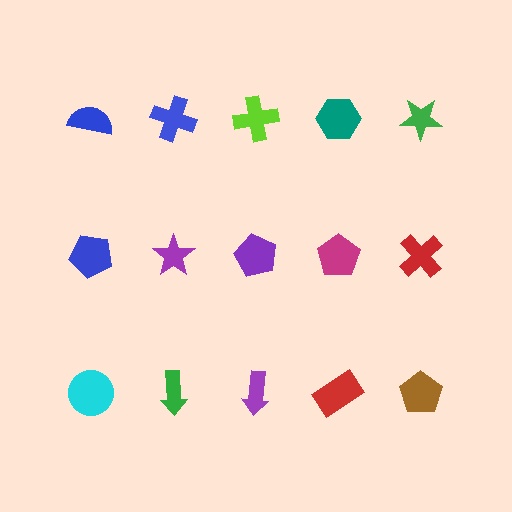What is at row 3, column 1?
A cyan circle.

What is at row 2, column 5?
A red cross.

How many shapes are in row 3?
5 shapes.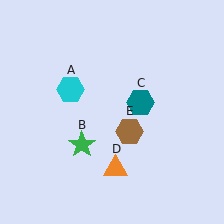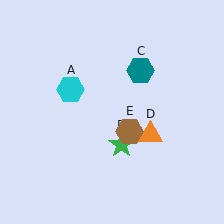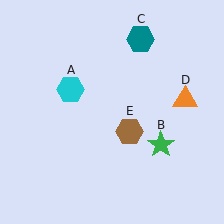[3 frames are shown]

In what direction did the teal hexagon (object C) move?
The teal hexagon (object C) moved up.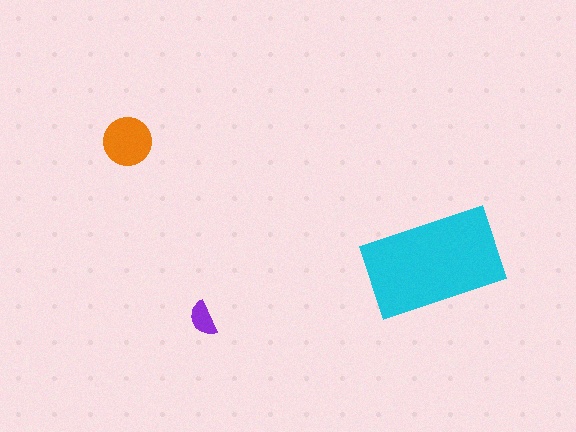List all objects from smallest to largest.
The purple semicircle, the orange circle, the cyan rectangle.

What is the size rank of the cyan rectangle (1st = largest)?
1st.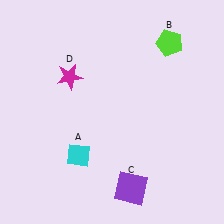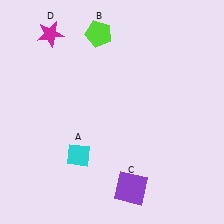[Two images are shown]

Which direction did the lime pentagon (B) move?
The lime pentagon (B) moved left.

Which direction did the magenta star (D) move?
The magenta star (D) moved up.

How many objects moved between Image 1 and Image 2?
2 objects moved between the two images.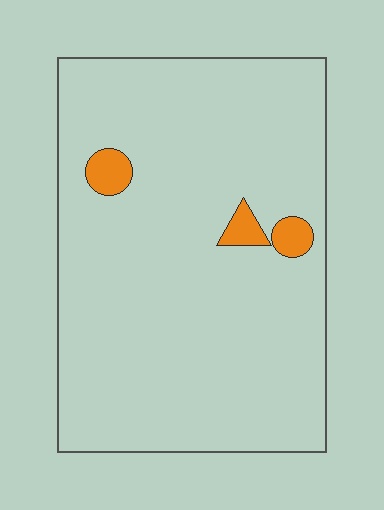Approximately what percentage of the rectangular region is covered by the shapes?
Approximately 5%.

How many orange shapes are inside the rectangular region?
3.